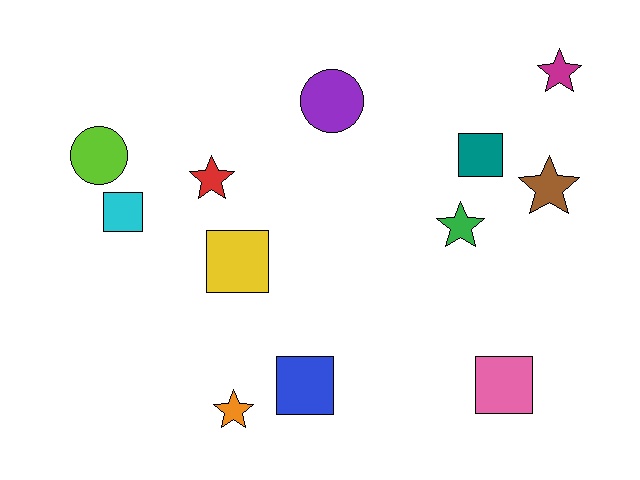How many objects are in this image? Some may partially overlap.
There are 12 objects.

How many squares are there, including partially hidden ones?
There are 5 squares.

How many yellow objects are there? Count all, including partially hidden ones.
There is 1 yellow object.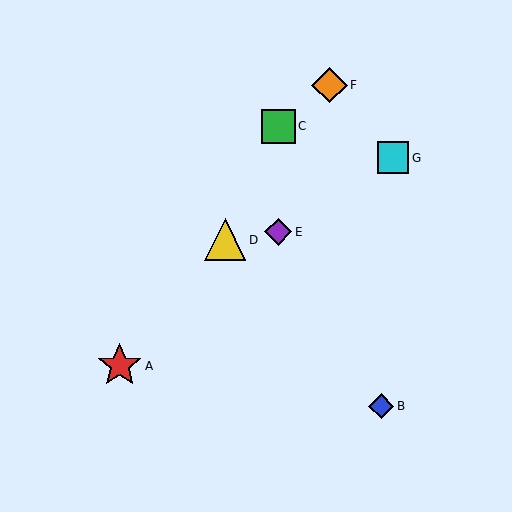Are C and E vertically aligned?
Yes, both are at x≈278.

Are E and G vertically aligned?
No, E is at x≈278 and G is at x≈393.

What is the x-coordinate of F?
Object F is at x≈329.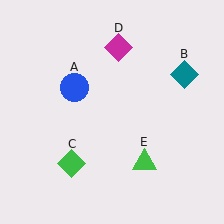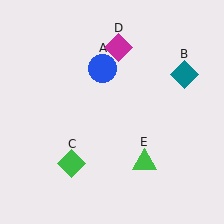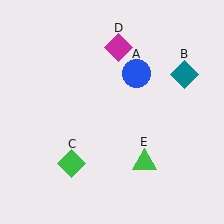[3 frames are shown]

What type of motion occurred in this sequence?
The blue circle (object A) rotated clockwise around the center of the scene.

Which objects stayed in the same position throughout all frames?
Teal diamond (object B) and green diamond (object C) and magenta diamond (object D) and green triangle (object E) remained stationary.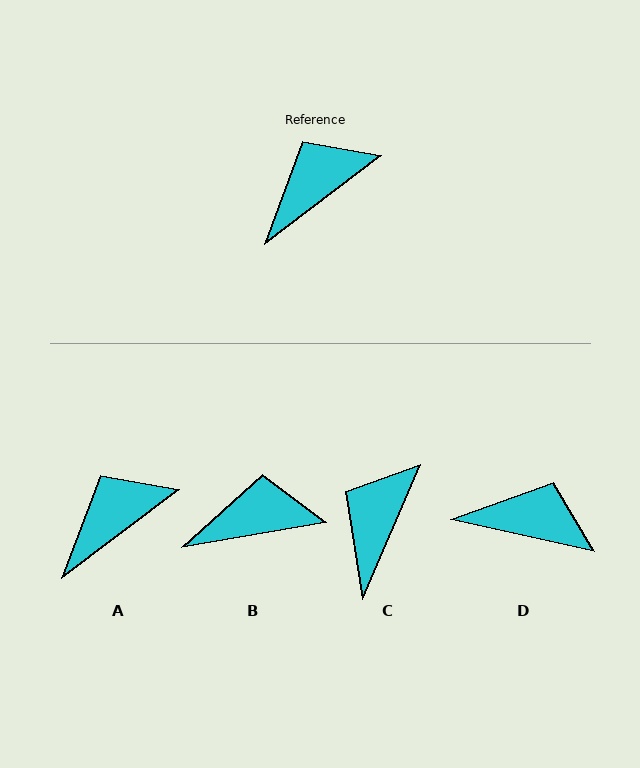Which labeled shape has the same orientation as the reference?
A.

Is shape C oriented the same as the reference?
No, it is off by about 29 degrees.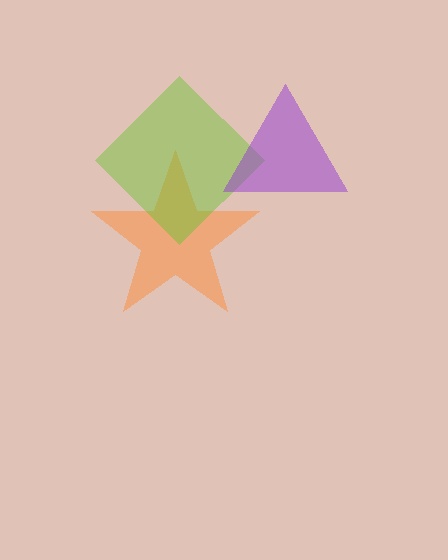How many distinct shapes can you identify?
There are 3 distinct shapes: an orange star, a lime diamond, a purple triangle.